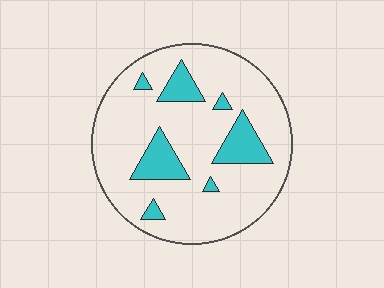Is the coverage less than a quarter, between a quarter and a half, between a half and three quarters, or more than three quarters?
Less than a quarter.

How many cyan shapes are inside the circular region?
7.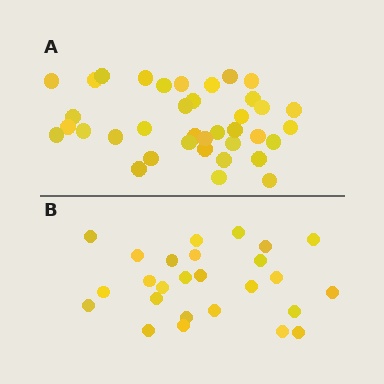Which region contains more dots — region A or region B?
Region A (the top region) has more dots.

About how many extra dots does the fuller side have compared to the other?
Region A has roughly 12 or so more dots than region B.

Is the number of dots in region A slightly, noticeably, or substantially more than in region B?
Region A has noticeably more, but not dramatically so. The ratio is roughly 1.4 to 1.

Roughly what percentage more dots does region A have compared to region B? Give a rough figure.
About 40% more.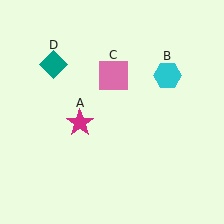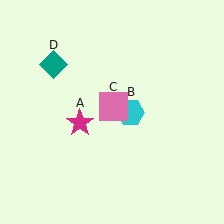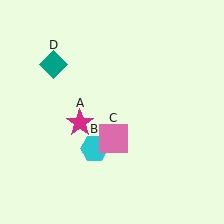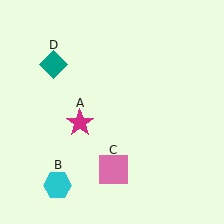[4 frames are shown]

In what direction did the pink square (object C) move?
The pink square (object C) moved down.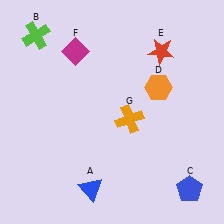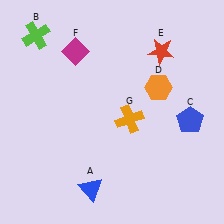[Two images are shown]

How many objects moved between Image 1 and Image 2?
1 object moved between the two images.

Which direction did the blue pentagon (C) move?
The blue pentagon (C) moved up.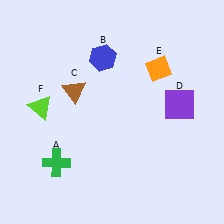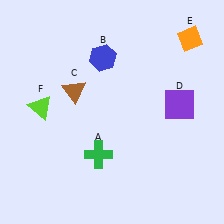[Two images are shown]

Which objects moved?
The objects that moved are: the green cross (A), the orange diamond (E).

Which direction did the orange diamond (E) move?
The orange diamond (E) moved right.